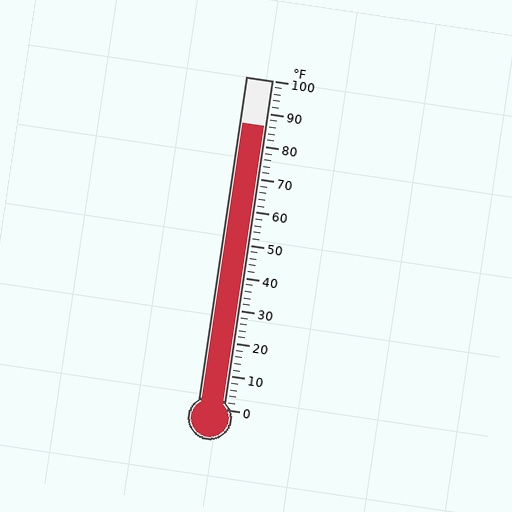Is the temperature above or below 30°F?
The temperature is above 30°F.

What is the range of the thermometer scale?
The thermometer scale ranges from 0°F to 100°F.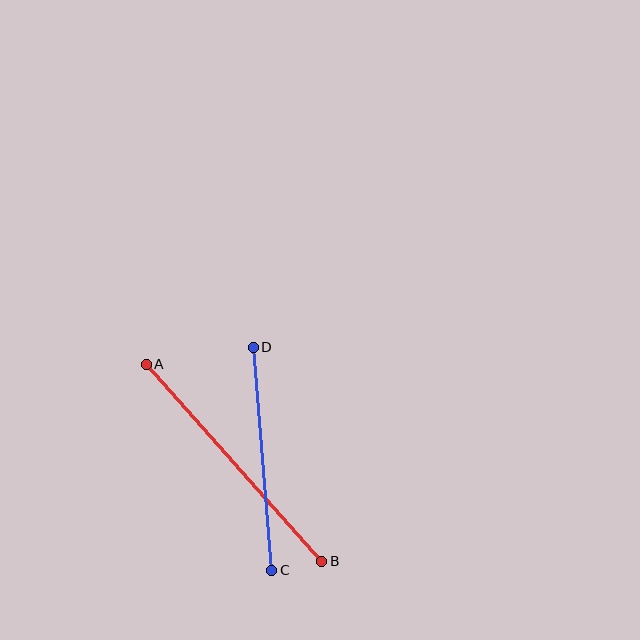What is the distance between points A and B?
The distance is approximately 264 pixels.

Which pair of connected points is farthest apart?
Points A and B are farthest apart.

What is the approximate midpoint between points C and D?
The midpoint is at approximately (262, 459) pixels.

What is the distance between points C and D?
The distance is approximately 223 pixels.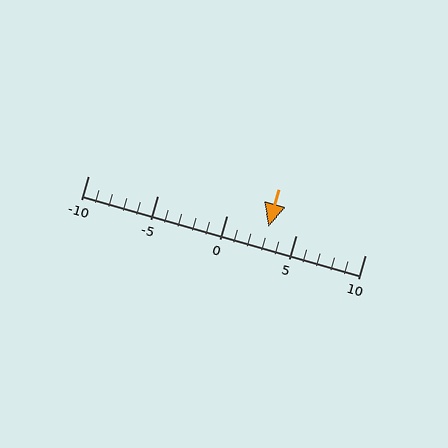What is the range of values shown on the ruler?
The ruler shows values from -10 to 10.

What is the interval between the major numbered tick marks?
The major tick marks are spaced 5 units apart.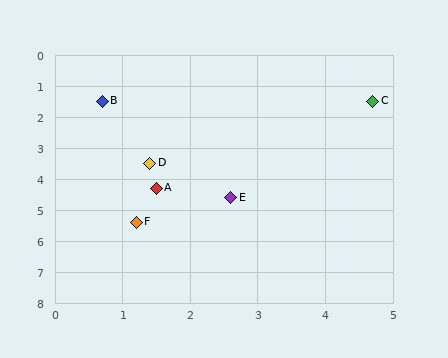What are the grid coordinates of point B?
Point B is at approximately (0.7, 1.5).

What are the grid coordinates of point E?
Point E is at approximately (2.6, 4.6).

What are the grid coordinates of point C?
Point C is at approximately (4.7, 1.5).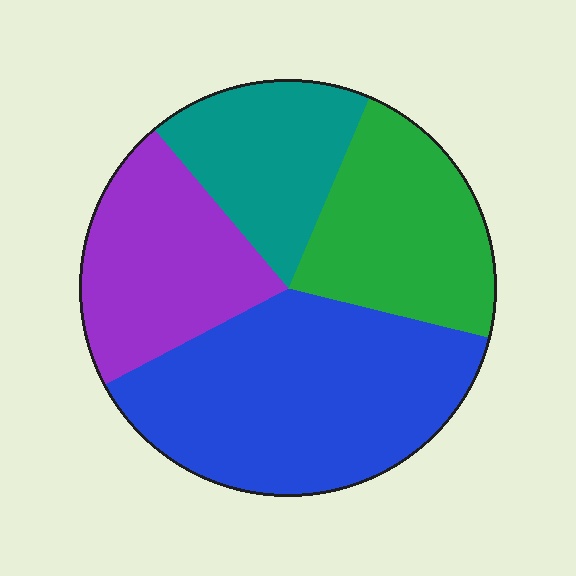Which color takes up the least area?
Teal, at roughly 20%.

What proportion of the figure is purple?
Purple takes up less than a quarter of the figure.